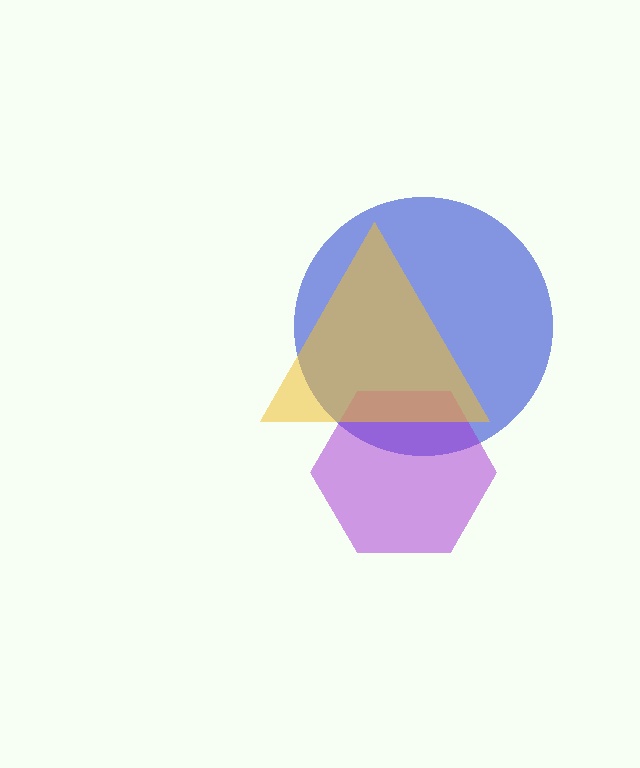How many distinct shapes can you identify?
There are 3 distinct shapes: a blue circle, a purple hexagon, a yellow triangle.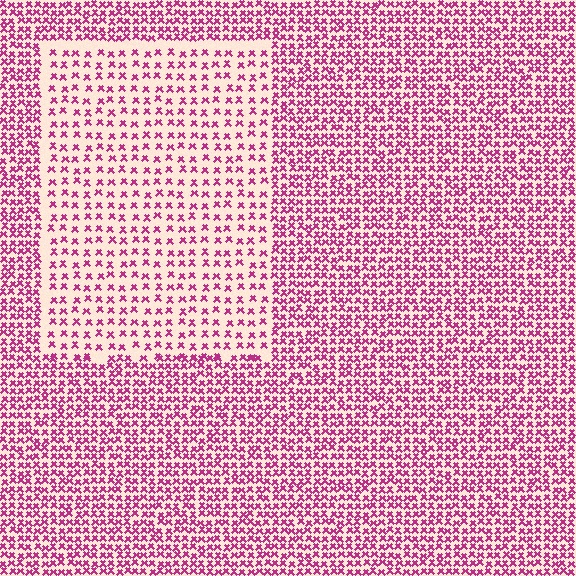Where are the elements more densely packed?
The elements are more densely packed outside the rectangle boundary.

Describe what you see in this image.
The image contains small magenta elements arranged at two different densities. A rectangle-shaped region is visible where the elements are less densely packed than the surrounding area.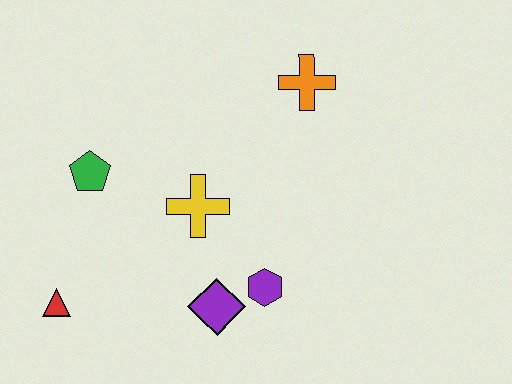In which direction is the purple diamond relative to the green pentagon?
The purple diamond is below the green pentagon.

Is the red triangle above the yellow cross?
No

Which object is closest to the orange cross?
The yellow cross is closest to the orange cross.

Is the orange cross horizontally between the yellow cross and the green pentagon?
No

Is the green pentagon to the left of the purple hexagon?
Yes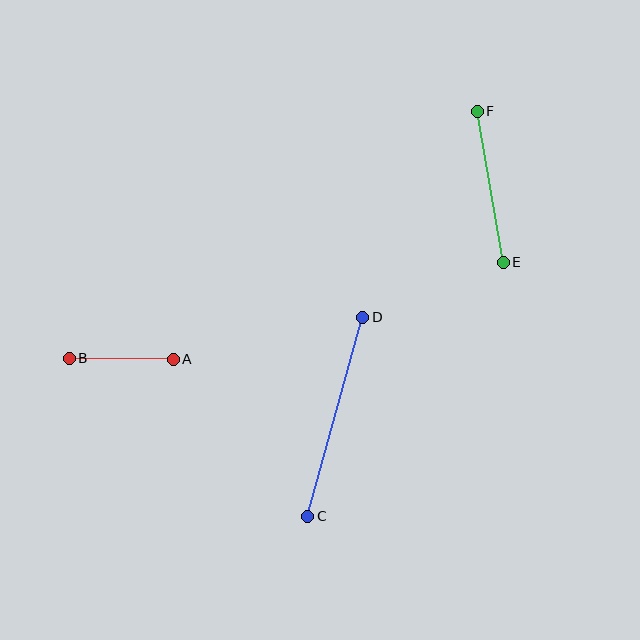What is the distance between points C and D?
The distance is approximately 206 pixels.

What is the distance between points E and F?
The distance is approximately 153 pixels.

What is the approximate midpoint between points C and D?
The midpoint is at approximately (335, 417) pixels.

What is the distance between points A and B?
The distance is approximately 104 pixels.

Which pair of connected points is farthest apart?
Points C and D are farthest apart.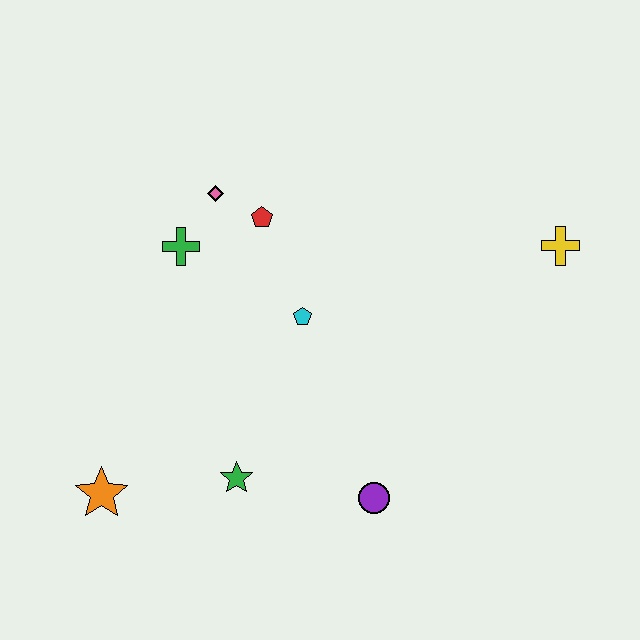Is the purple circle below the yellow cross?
Yes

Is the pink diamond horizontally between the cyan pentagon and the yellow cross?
No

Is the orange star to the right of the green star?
No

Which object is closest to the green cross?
The pink diamond is closest to the green cross.